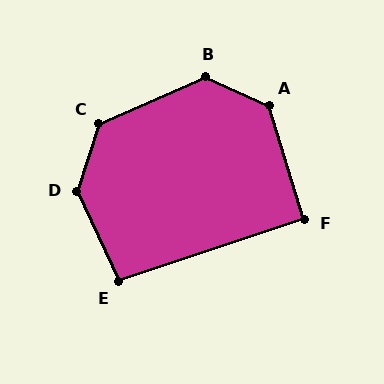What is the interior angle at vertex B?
Approximately 132 degrees (obtuse).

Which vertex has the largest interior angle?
D, at approximately 137 degrees.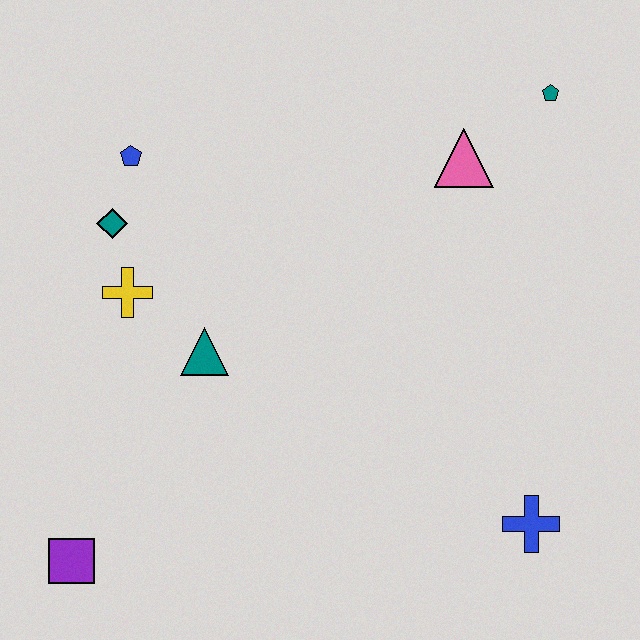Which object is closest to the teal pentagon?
The pink triangle is closest to the teal pentagon.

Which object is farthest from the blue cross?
The blue pentagon is farthest from the blue cross.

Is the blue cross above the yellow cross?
No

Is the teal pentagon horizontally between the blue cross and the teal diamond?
No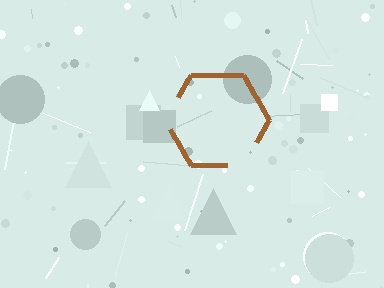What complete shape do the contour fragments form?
The contour fragments form a hexagon.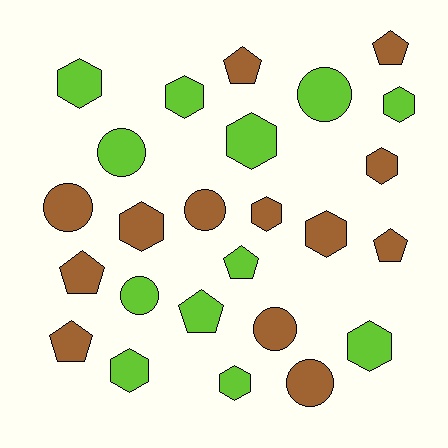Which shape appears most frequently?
Hexagon, with 11 objects.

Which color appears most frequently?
Brown, with 13 objects.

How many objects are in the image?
There are 25 objects.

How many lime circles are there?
There are 3 lime circles.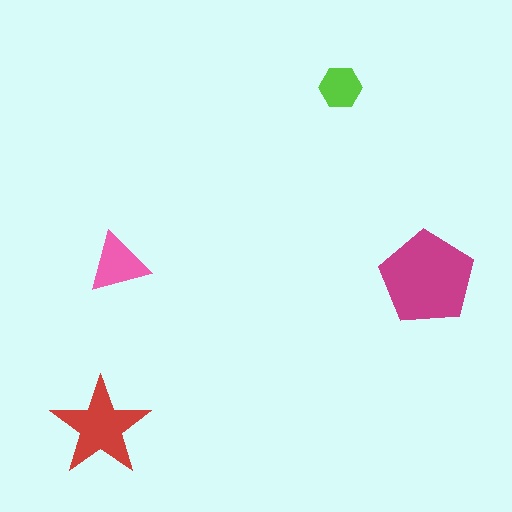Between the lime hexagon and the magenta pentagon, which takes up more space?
The magenta pentagon.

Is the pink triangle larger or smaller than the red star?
Smaller.